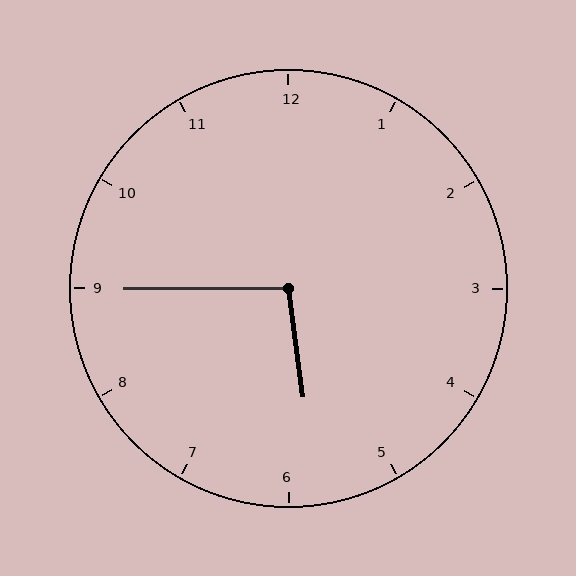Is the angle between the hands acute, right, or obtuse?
It is obtuse.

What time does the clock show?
5:45.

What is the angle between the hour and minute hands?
Approximately 98 degrees.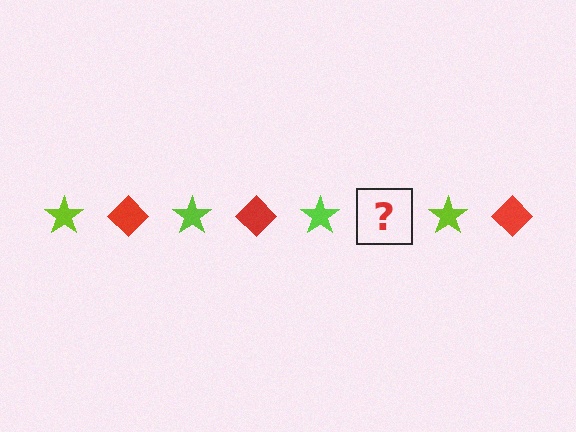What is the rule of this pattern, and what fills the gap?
The rule is that the pattern alternates between lime star and red diamond. The gap should be filled with a red diamond.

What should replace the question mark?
The question mark should be replaced with a red diamond.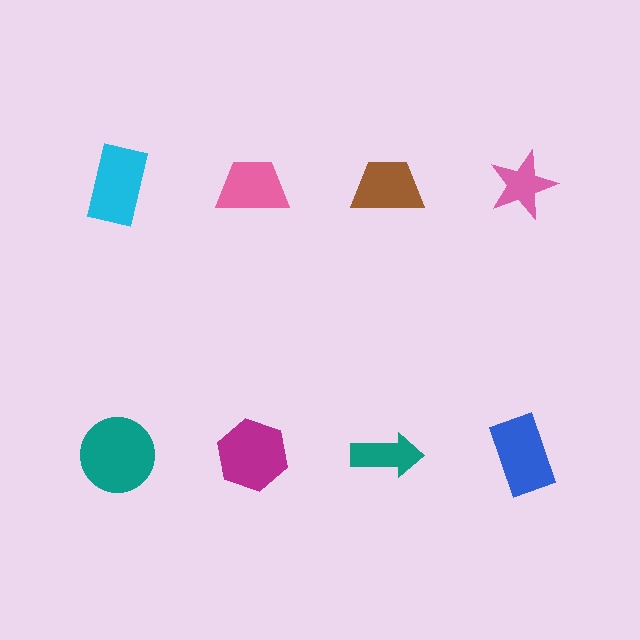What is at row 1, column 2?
A pink trapezoid.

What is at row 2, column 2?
A magenta hexagon.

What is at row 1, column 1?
A cyan rectangle.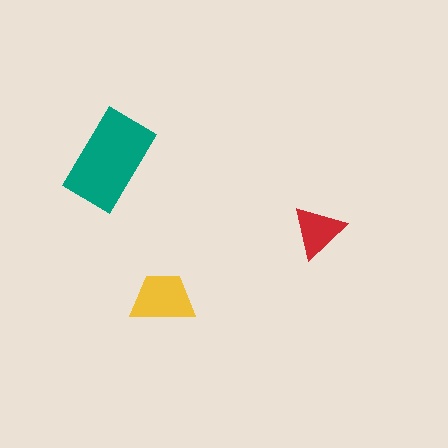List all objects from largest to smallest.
The teal rectangle, the yellow trapezoid, the red triangle.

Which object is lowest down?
The yellow trapezoid is bottommost.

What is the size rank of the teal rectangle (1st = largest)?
1st.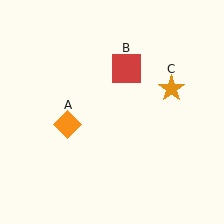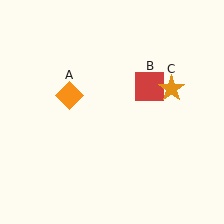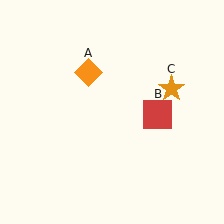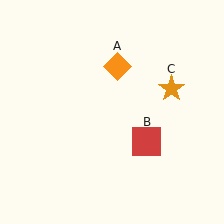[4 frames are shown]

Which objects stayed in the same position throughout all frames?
Orange star (object C) remained stationary.